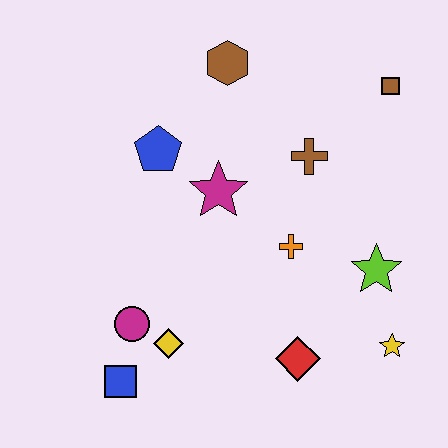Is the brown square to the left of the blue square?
No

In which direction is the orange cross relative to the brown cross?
The orange cross is below the brown cross.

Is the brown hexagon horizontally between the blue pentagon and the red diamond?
Yes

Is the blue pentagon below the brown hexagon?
Yes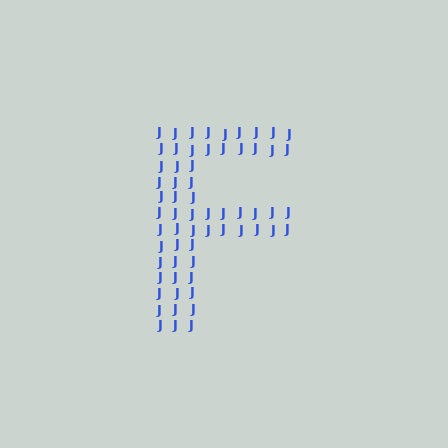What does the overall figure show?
The overall figure shows the letter F.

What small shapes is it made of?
It is made of small letter J's.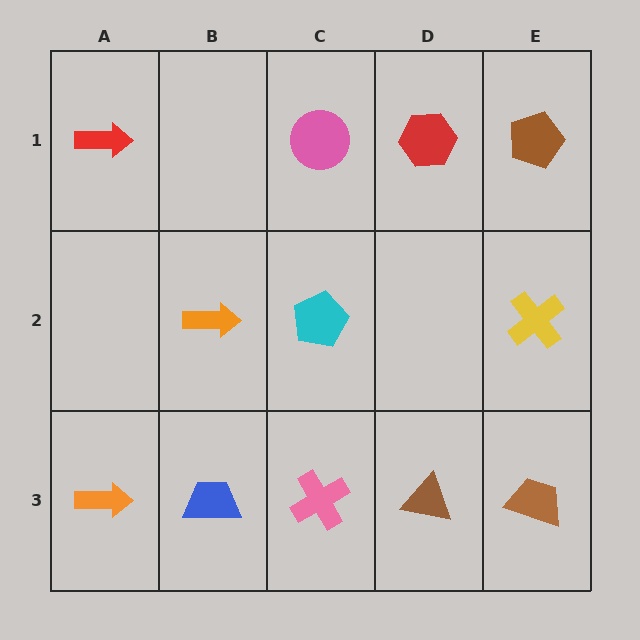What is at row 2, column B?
An orange arrow.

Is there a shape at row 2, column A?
No, that cell is empty.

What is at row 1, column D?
A red hexagon.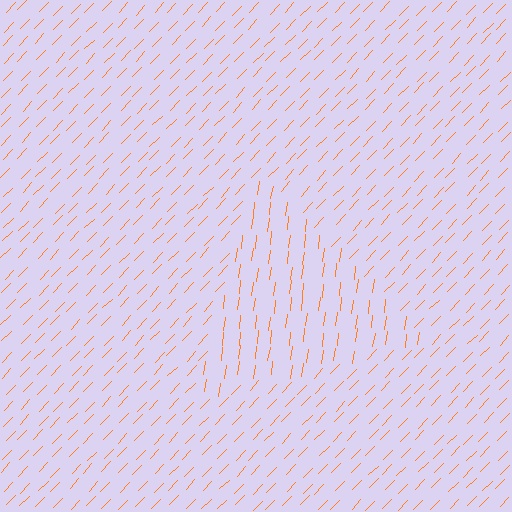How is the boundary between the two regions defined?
The boundary is defined purely by a change in line orientation (approximately 36 degrees difference). All lines are the same color and thickness.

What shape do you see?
I see a triangle.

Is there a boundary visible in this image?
Yes, there is a texture boundary formed by a change in line orientation.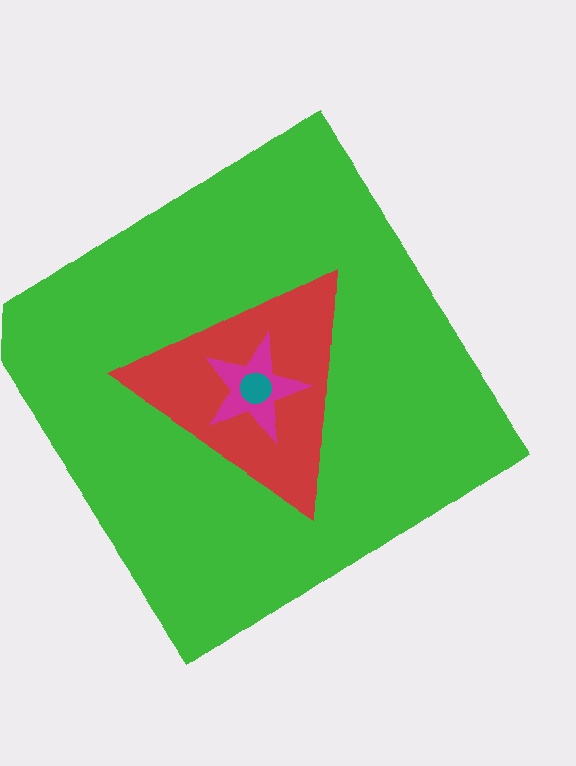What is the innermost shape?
The teal circle.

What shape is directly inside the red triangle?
The magenta star.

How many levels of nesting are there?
4.